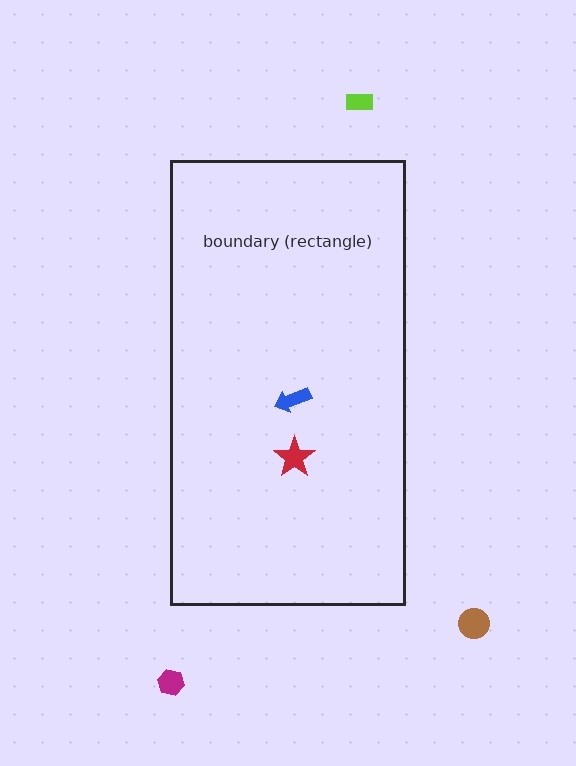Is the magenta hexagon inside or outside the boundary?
Outside.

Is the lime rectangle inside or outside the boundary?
Outside.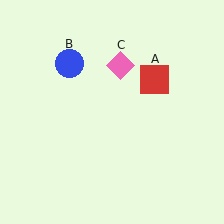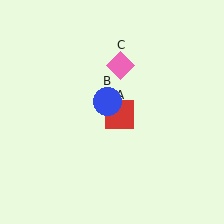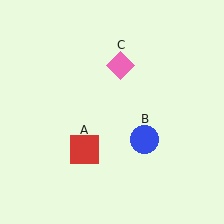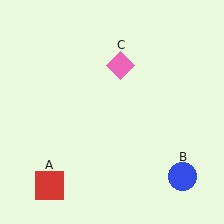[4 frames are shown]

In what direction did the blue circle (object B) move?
The blue circle (object B) moved down and to the right.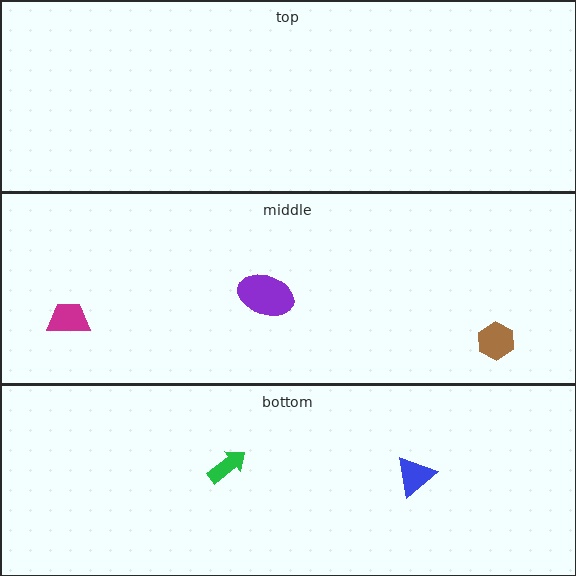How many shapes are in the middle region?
3.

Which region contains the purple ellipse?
The middle region.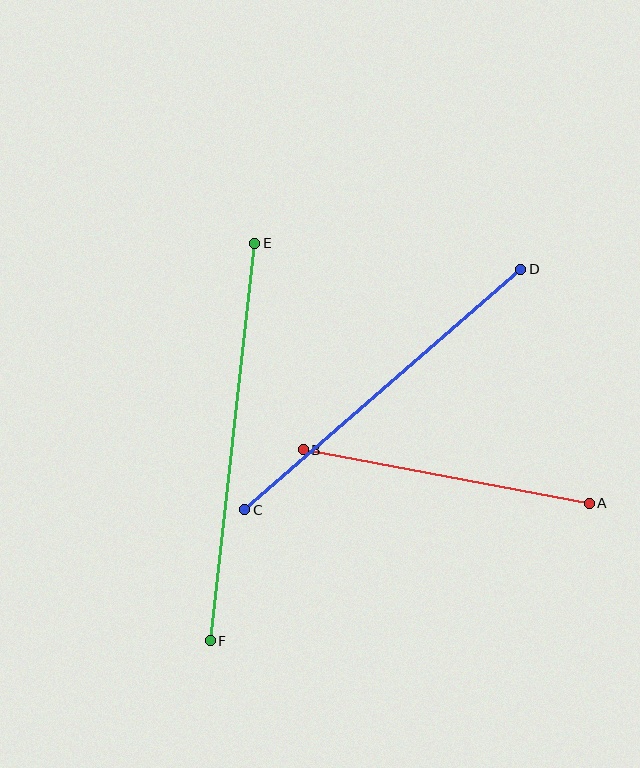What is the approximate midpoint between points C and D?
The midpoint is at approximately (383, 390) pixels.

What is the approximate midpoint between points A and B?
The midpoint is at approximately (446, 477) pixels.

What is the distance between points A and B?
The distance is approximately 291 pixels.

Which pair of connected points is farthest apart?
Points E and F are farthest apart.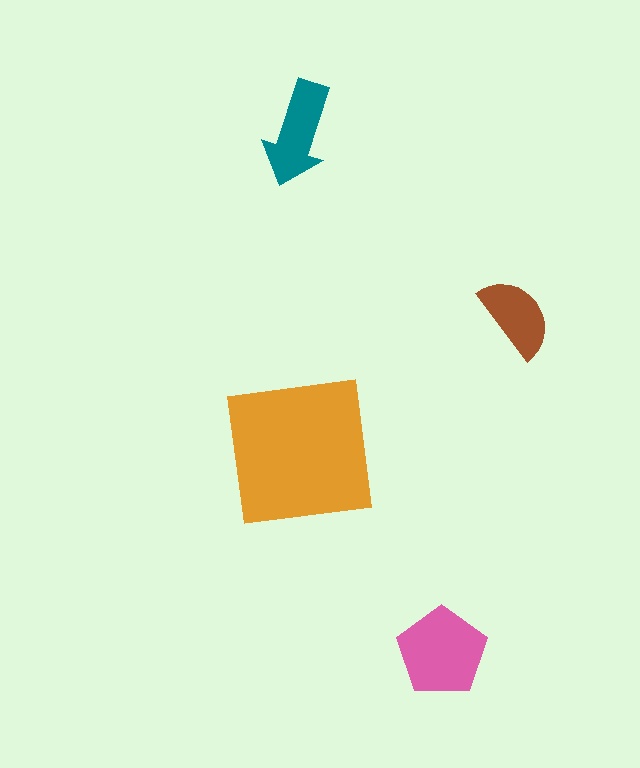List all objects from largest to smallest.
The orange square, the pink pentagon, the teal arrow, the brown semicircle.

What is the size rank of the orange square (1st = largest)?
1st.